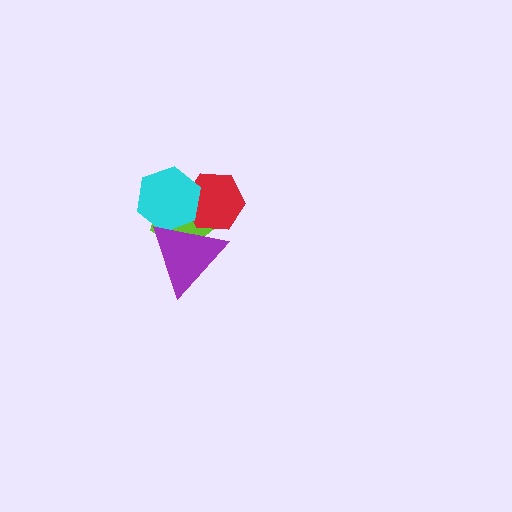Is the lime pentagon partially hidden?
Yes, it is partially covered by another shape.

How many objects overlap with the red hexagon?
3 objects overlap with the red hexagon.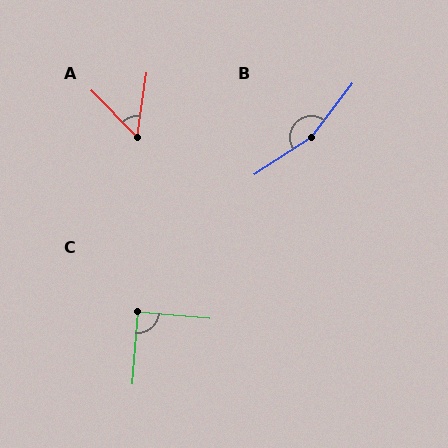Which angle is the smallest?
A, at approximately 52 degrees.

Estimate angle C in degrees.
Approximately 89 degrees.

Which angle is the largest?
B, at approximately 160 degrees.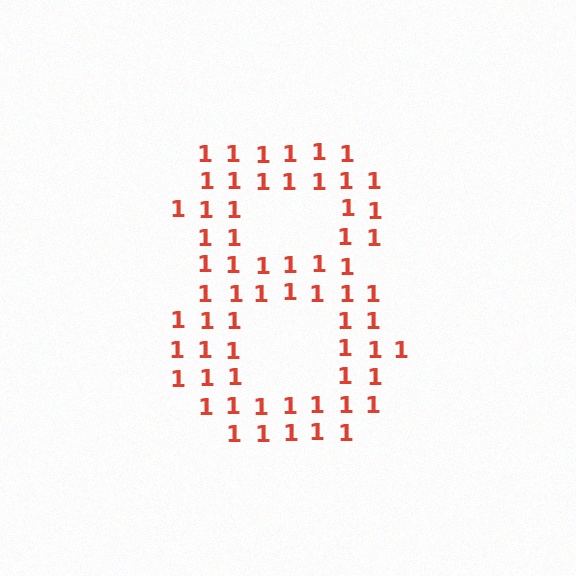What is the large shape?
The large shape is the digit 8.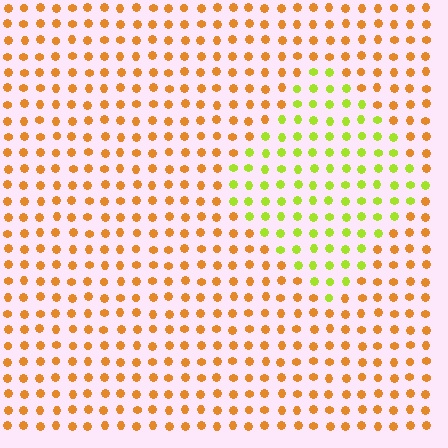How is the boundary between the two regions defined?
The boundary is defined purely by a slight shift in hue (about 51 degrees). Spacing, size, and orientation are identical on both sides.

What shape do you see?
I see a diamond.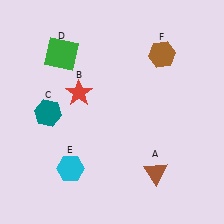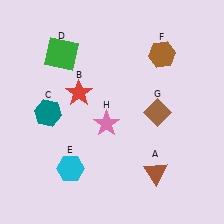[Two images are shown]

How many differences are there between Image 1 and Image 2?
There are 2 differences between the two images.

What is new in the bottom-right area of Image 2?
A brown diamond (G) was added in the bottom-right area of Image 2.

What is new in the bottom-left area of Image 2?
A pink star (H) was added in the bottom-left area of Image 2.